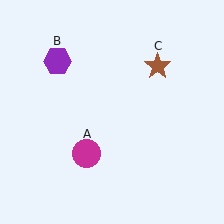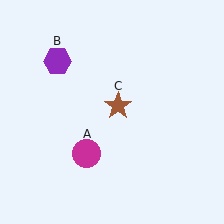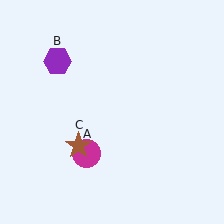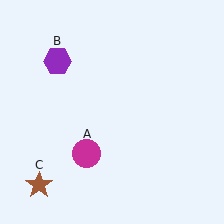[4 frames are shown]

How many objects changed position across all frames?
1 object changed position: brown star (object C).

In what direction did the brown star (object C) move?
The brown star (object C) moved down and to the left.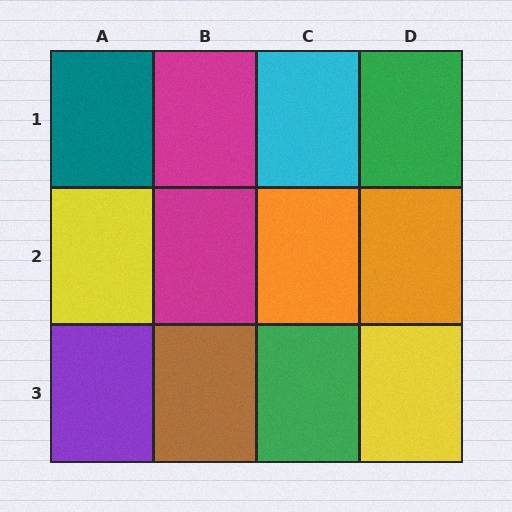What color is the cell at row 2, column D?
Orange.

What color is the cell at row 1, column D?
Green.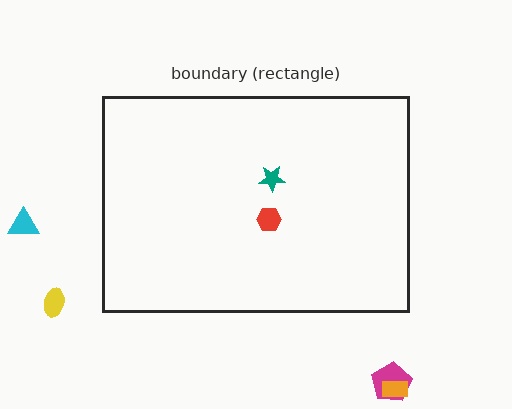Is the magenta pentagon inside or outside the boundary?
Outside.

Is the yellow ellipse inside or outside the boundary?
Outside.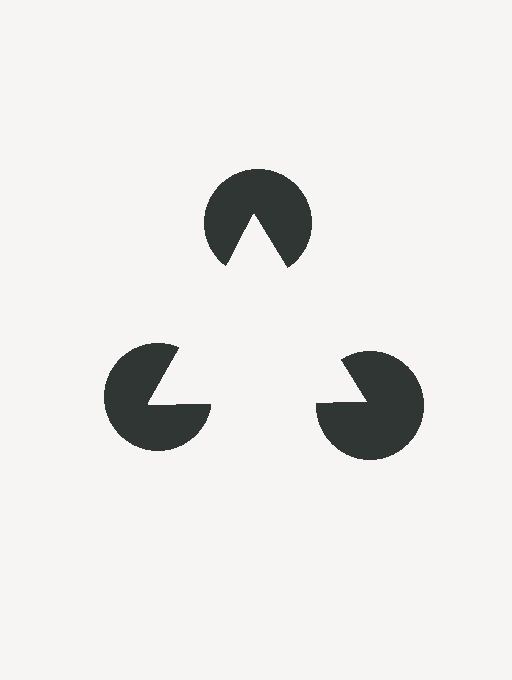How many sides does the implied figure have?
3 sides.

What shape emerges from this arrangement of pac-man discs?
An illusory triangle — its edges are inferred from the aligned wedge cuts in the pac-man discs, not physically drawn.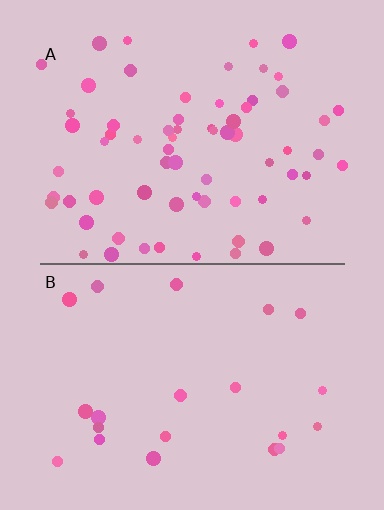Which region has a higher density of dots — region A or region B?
A (the top).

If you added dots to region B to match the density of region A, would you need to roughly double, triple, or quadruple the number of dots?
Approximately triple.